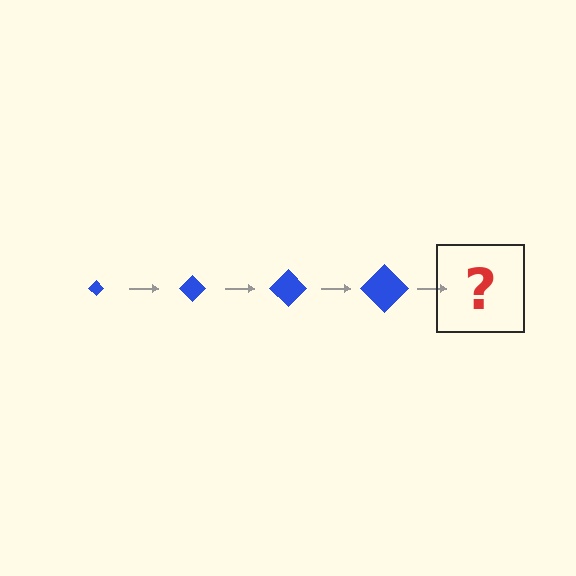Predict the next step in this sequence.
The next step is a blue diamond, larger than the previous one.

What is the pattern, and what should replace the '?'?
The pattern is that the diamond gets progressively larger each step. The '?' should be a blue diamond, larger than the previous one.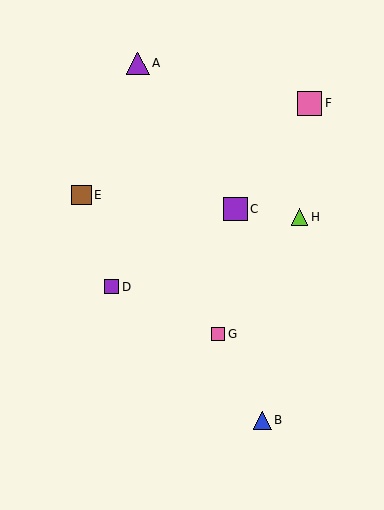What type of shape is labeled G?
Shape G is a pink square.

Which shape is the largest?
The pink square (labeled F) is the largest.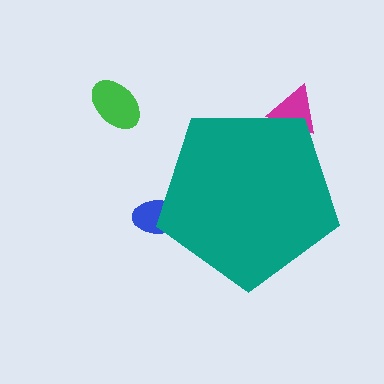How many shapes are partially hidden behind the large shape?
2 shapes are partially hidden.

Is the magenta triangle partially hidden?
Yes, the magenta triangle is partially hidden behind the teal pentagon.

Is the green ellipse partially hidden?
No, the green ellipse is fully visible.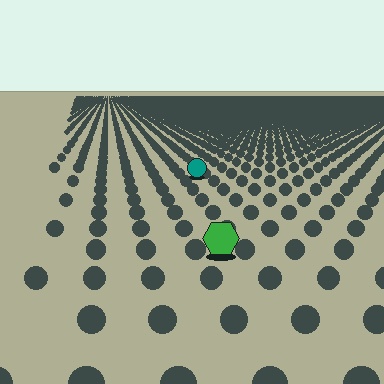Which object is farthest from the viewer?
The teal circle is farthest from the viewer. It appears smaller and the ground texture around it is denser.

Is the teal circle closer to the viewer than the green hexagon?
No. The green hexagon is closer — you can tell from the texture gradient: the ground texture is coarser near it.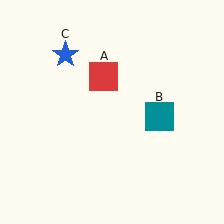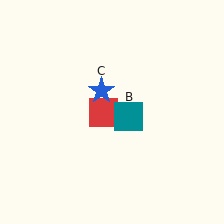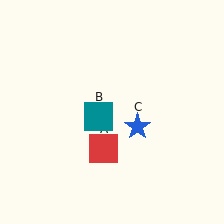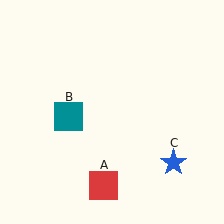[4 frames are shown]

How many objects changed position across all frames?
3 objects changed position: red square (object A), teal square (object B), blue star (object C).